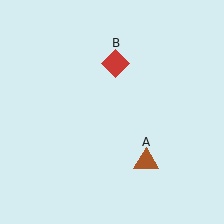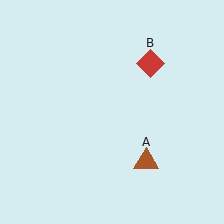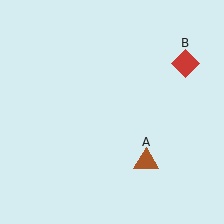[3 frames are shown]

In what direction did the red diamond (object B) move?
The red diamond (object B) moved right.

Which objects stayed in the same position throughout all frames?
Brown triangle (object A) remained stationary.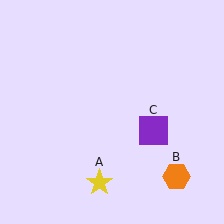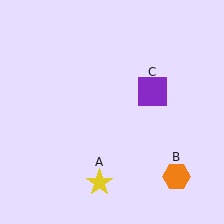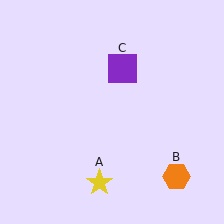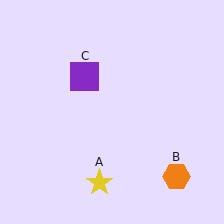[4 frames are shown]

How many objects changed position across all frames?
1 object changed position: purple square (object C).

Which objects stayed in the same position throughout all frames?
Yellow star (object A) and orange hexagon (object B) remained stationary.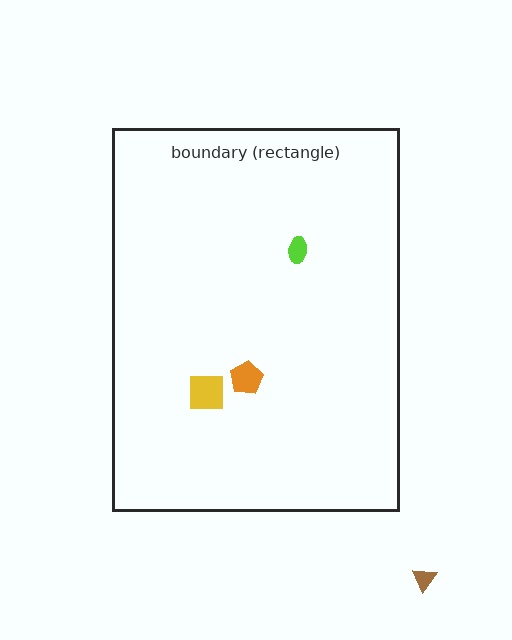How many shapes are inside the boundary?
3 inside, 1 outside.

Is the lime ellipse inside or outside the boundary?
Inside.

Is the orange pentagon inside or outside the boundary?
Inside.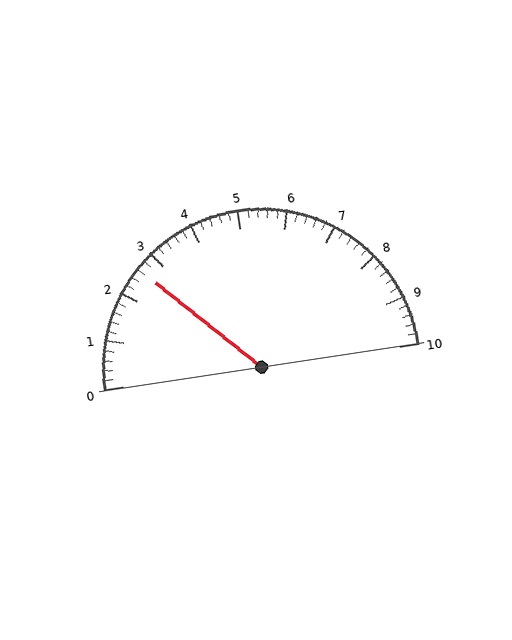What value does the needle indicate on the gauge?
The needle indicates approximately 2.6.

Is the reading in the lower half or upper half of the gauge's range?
The reading is in the lower half of the range (0 to 10).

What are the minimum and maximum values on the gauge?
The gauge ranges from 0 to 10.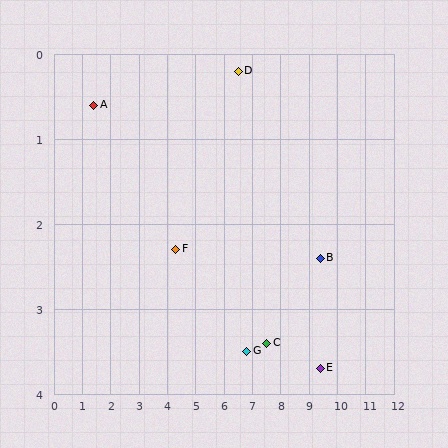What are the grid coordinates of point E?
Point E is at approximately (9.4, 3.7).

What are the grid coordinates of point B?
Point B is at approximately (9.4, 2.4).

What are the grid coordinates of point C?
Point C is at approximately (7.5, 3.4).